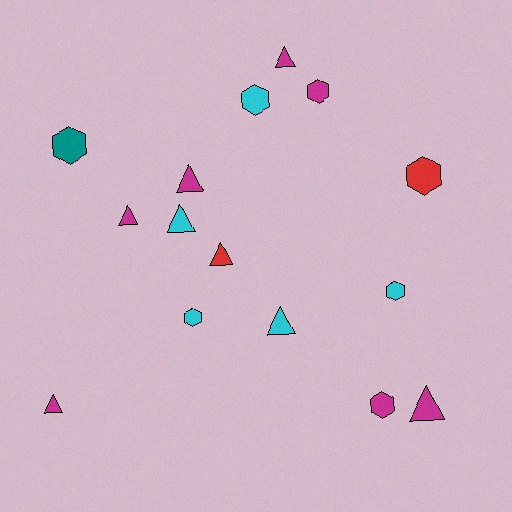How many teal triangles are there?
There are no teal triangles.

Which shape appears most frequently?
Triangle, with 8 objects.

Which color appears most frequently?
Magenta, with 7 objects.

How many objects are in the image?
There are 15 objects.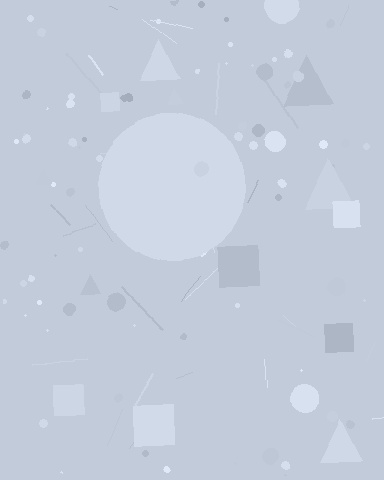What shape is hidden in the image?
A circle is hidden in the image.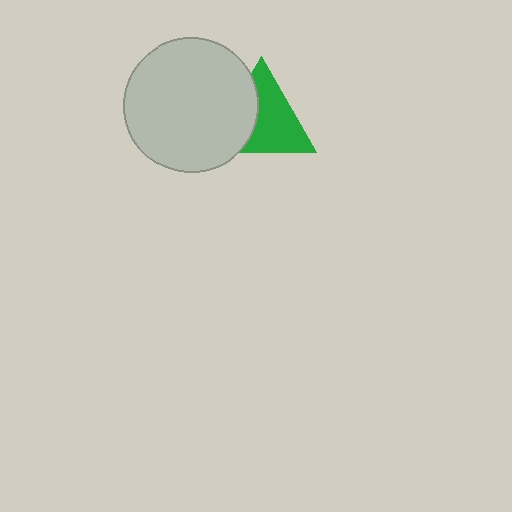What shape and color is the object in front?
The object in front is a light gray circle.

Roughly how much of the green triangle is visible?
About half of it is visible (roughly 62%).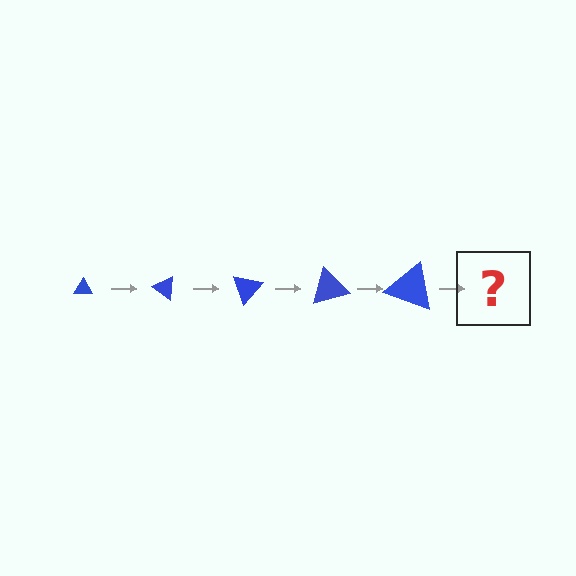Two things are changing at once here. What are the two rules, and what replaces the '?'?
The two rules are that the triangle grows larger each step and it rotates 35 degrees each step. The '?' should be a triangle, larger than the previous one and rotated 175 degrees from the start.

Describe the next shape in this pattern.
It should be a triangle, larger than the previous one and rotated 175 degrees from the start.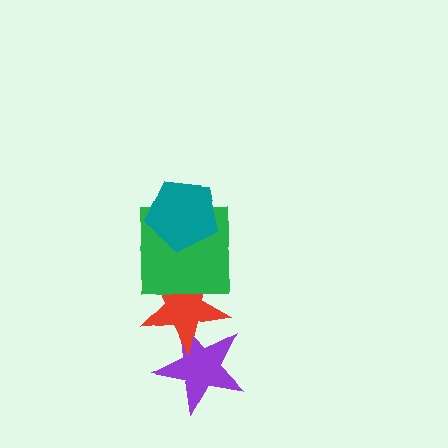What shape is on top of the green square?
The teal pentagon is on top of the green square.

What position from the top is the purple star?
The purple star is 4th from the top.